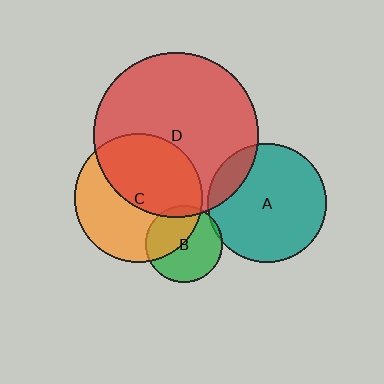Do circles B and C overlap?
Yes.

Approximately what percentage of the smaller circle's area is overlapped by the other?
Approximately 45%.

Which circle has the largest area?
Circle D (red).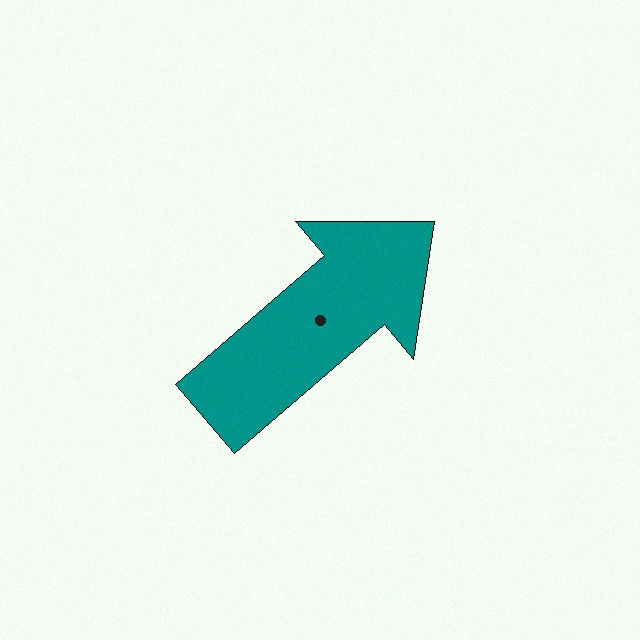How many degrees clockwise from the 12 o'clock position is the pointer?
Approximately 49 degrees.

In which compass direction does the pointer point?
Northeast.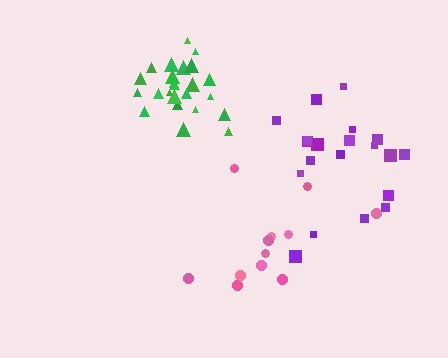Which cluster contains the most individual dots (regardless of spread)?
Green (24).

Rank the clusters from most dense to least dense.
green, pink, purple.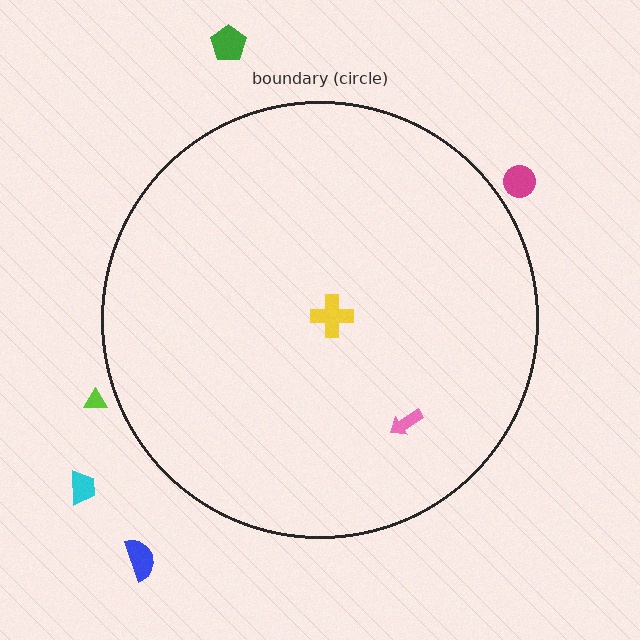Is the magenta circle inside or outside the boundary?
Outside.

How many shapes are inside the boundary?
2 inside, 5 outside.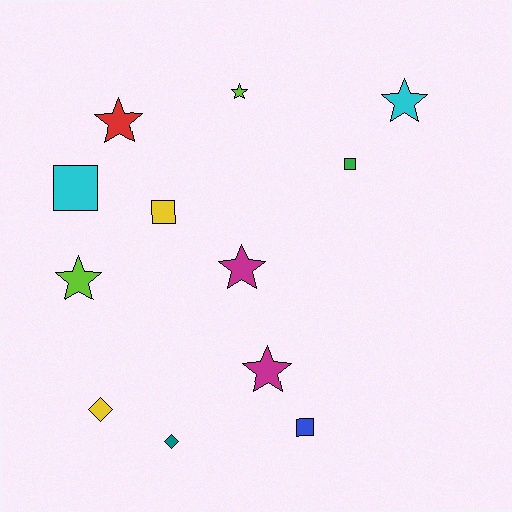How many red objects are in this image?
There is 1 red object.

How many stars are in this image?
There are 6 stars.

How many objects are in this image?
There are 12 objects.